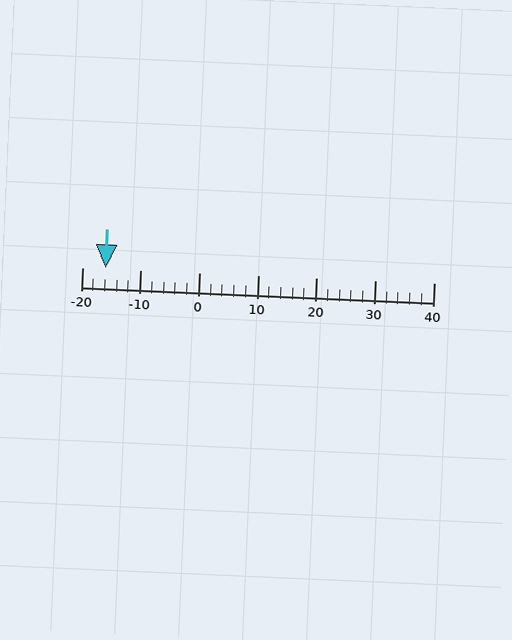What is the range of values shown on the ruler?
The ruler shows values from -20 to 40.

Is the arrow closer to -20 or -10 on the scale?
The arrow is closer to -20.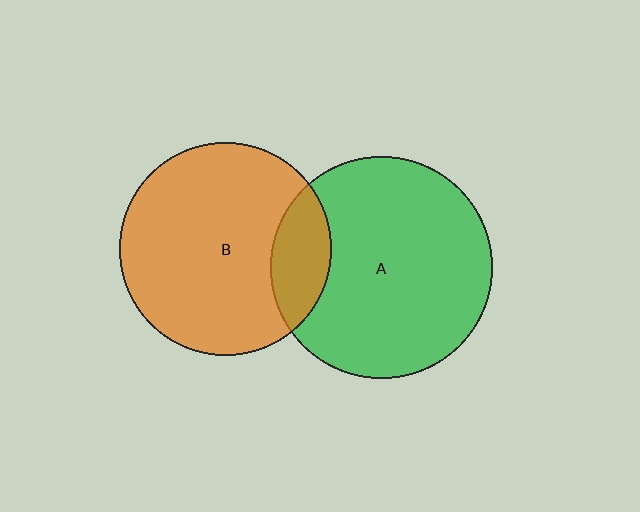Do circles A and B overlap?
Yes.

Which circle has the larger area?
Circle A (green).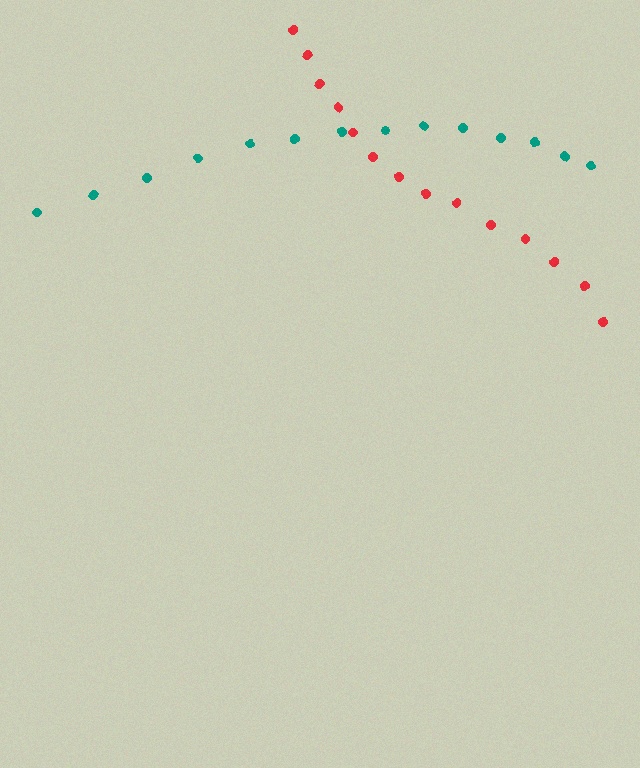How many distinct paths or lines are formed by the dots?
There are 2 distinct paths.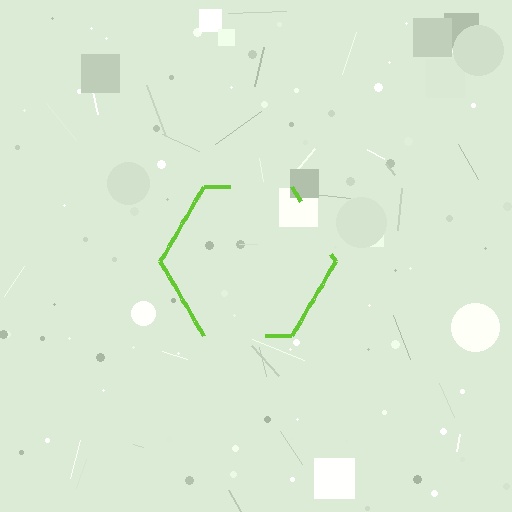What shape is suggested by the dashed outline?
The dashed outline suggests a hexagon.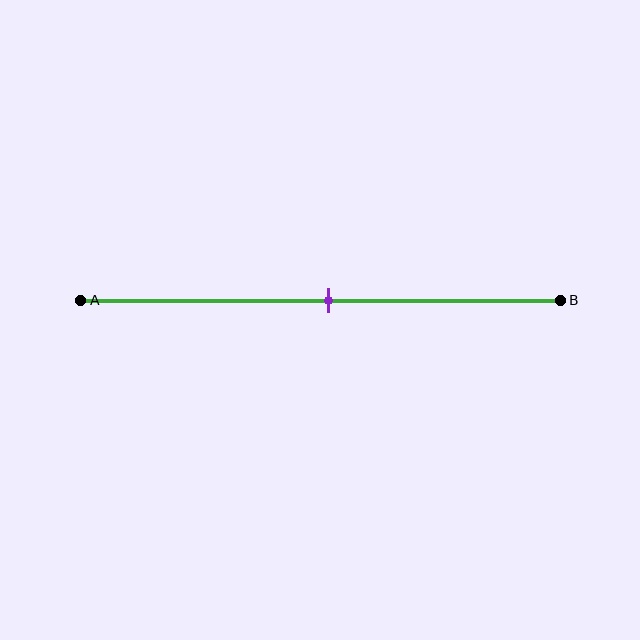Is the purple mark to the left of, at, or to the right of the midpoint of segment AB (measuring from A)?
The purple mark is approximately at the midpoint of segment AB.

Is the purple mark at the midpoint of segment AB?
Yes, the mark is approximately at the midpoint.